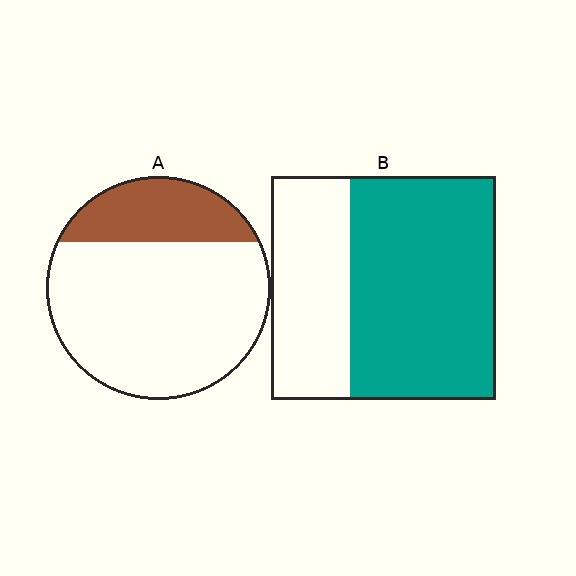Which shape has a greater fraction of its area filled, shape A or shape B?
Shape B.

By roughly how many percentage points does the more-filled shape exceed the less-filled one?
By roughly 40 percentage points (B over A).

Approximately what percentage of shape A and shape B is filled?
A is approximately 25% and B is approximately 65%.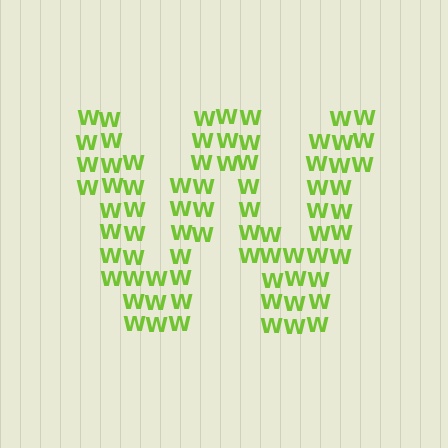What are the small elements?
The small elements are letter W's.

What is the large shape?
The large shape is the letter W.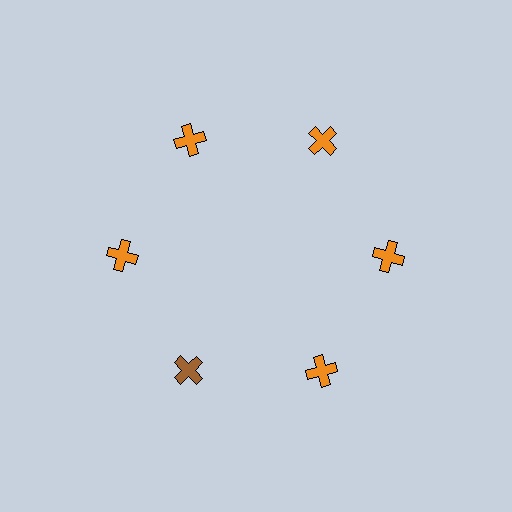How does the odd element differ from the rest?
It has a different color: brown instead of orange.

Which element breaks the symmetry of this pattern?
The brown cross at roughly the 7 o'clock position breaks the symmetry. All other shapes are orange crosses.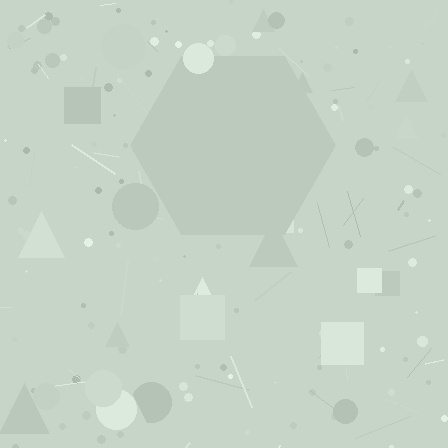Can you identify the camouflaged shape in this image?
The camouflaged shape is a hexagon.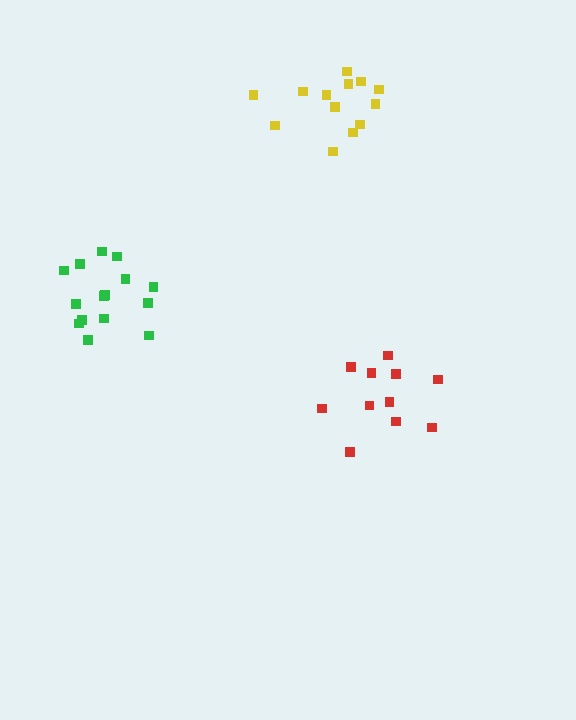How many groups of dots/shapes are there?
There are 3 groups.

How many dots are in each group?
Group 1: 13 dots, Group 2: 11 dots, Group 3: 15 dots (39 total).